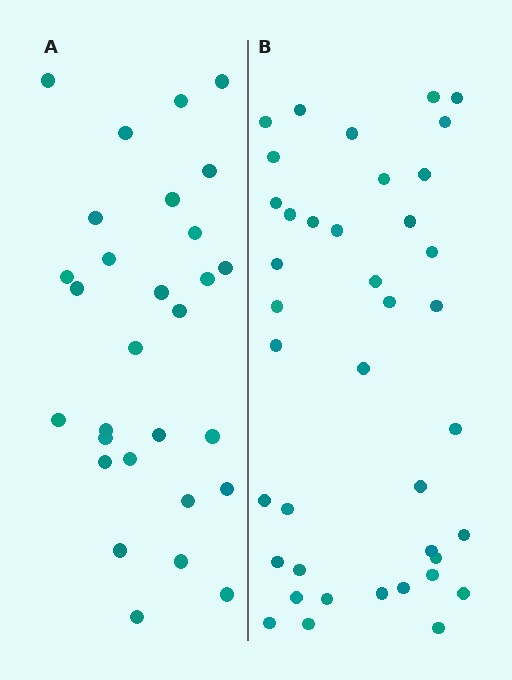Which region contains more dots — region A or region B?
Region B (the right region) has more dots.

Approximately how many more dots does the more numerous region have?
Region B has roughly 12 or so more dots than region A.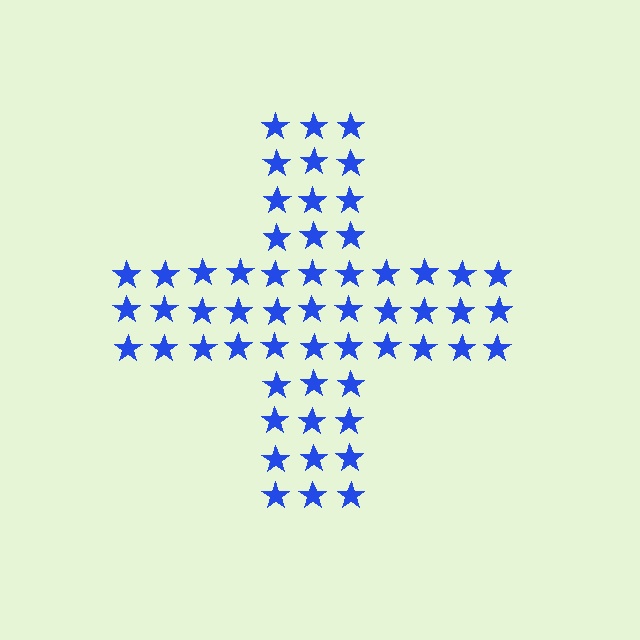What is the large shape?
The large shape is a cross.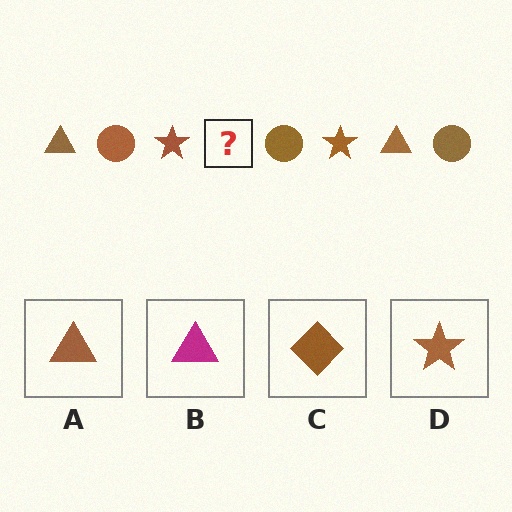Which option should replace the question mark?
Option A.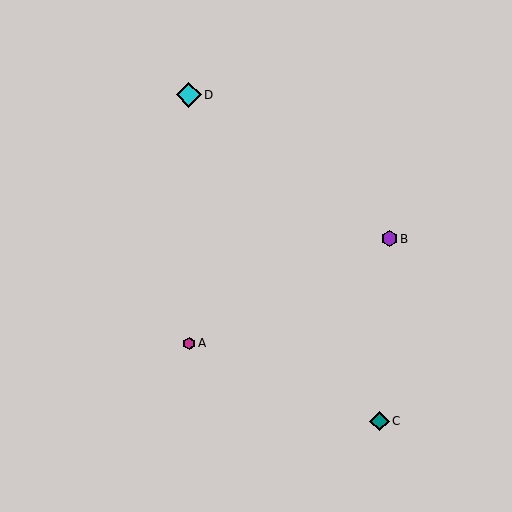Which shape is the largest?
The cyan diamond (labeled D) is the largest.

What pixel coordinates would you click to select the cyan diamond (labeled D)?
Click at (189, 95) to select the cyan diamond D.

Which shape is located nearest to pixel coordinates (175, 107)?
The cyan diamond (labeled D) at (189, 95) is nearest to that location.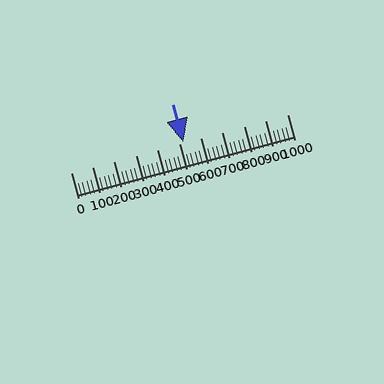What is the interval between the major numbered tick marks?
The major tick marks are spaced 100 units apart.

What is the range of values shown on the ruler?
The ruler shows values from 0 to 1000.